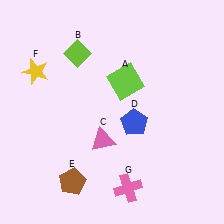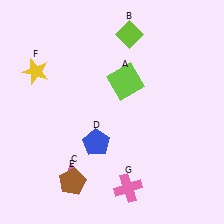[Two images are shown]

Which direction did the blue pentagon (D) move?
The blue pentagon (D) moved left.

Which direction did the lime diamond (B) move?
The lime diamond (B) moved right.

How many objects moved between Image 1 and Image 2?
3 objects moved between the two images.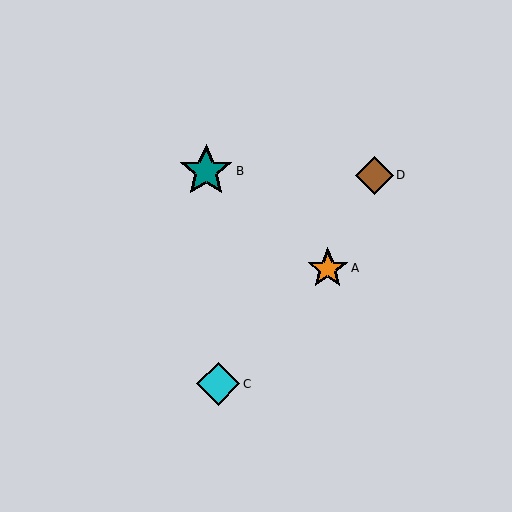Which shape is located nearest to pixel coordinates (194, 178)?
The teal star (labeled B) at (206, 171) is nearest to that location.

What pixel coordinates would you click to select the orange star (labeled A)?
Click at (328, 268) to select the orange star A.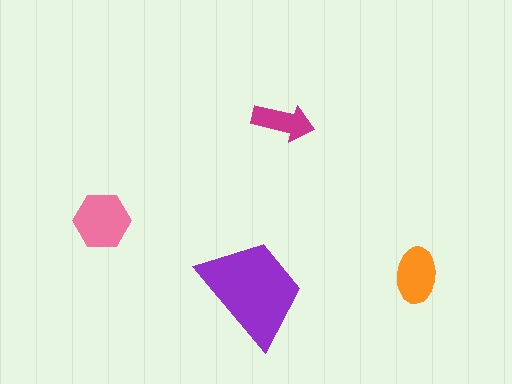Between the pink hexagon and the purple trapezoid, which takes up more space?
The purple trapezoid.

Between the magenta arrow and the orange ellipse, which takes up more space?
The orange ellipse.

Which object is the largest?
The purple trapezoid.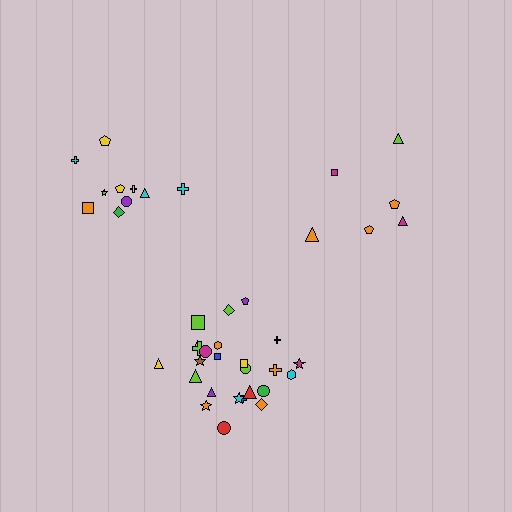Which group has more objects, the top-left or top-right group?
The top-left group.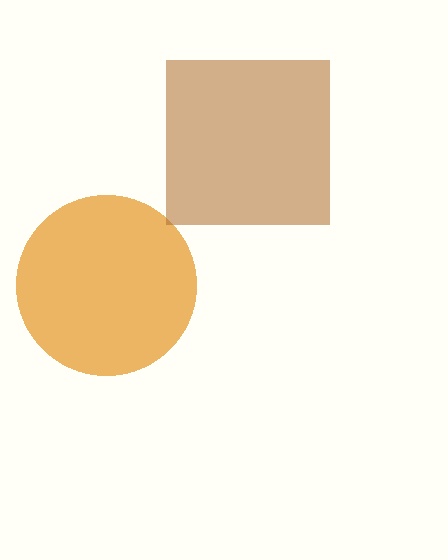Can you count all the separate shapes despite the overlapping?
Yes, there are 2 separate shapes.